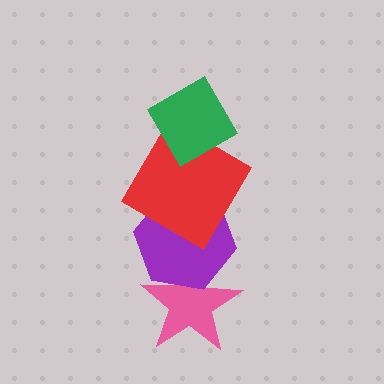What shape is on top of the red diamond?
The green diamond is on top of the red diamond.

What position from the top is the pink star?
The pink star is 4th from the top.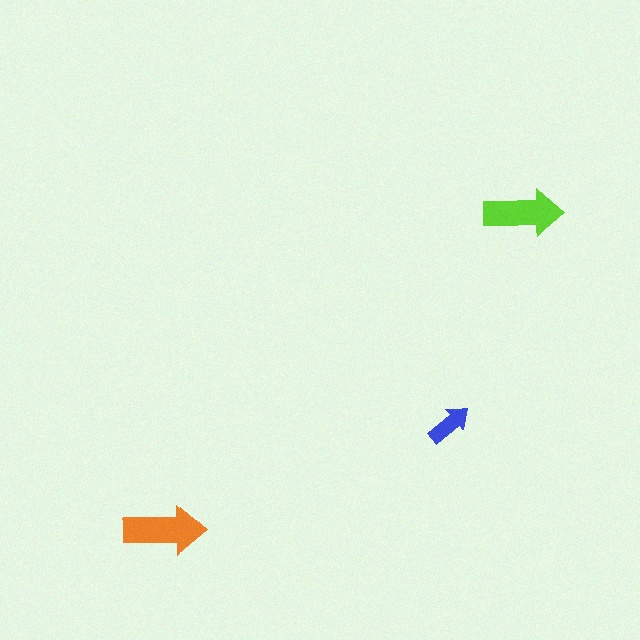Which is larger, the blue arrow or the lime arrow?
The lime one.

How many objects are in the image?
There are 3 objects in the image.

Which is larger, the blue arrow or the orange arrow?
The orange one.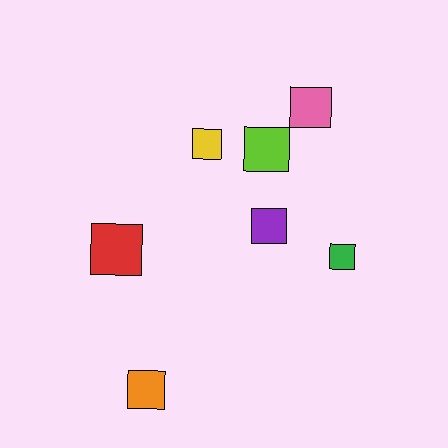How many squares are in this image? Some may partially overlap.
There are 7 squares.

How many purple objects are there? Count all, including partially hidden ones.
There is 1 purple object.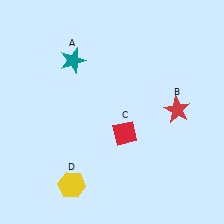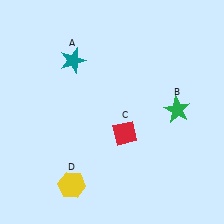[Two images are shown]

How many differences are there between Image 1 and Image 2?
There is 1 difference between the two images.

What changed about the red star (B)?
In Image 1, B is red. In Image 2, it changed to green.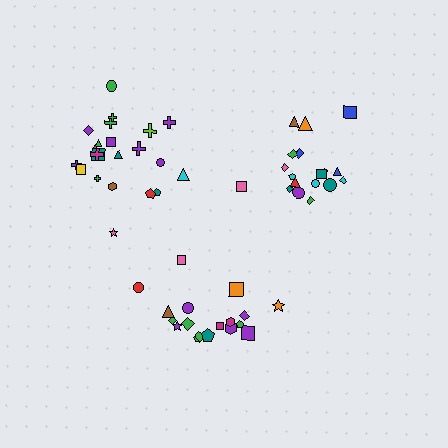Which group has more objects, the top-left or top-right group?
The top-left group.